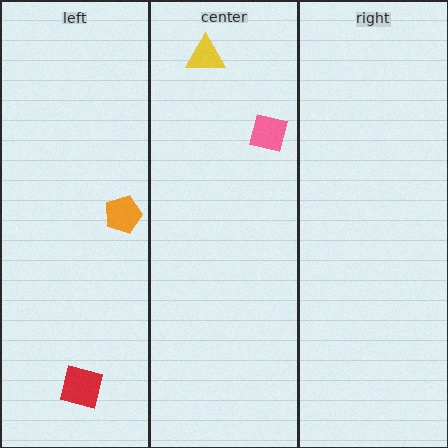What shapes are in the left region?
The red square, the orange pentagon.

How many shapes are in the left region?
2.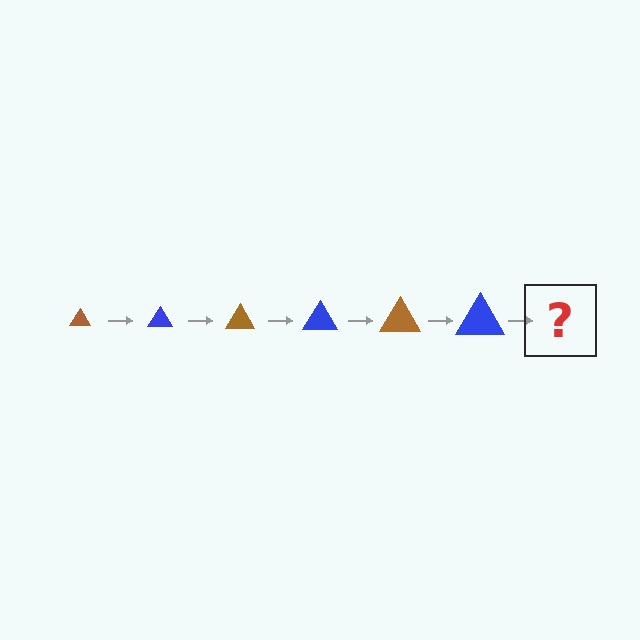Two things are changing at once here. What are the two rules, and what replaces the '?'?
The two rules are that the triangle grows larger each step and the color cycles through brown and blue. The '?' should be a brown triangle, larger than the previous one.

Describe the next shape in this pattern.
It should be a brown triangle, larger than the previous one.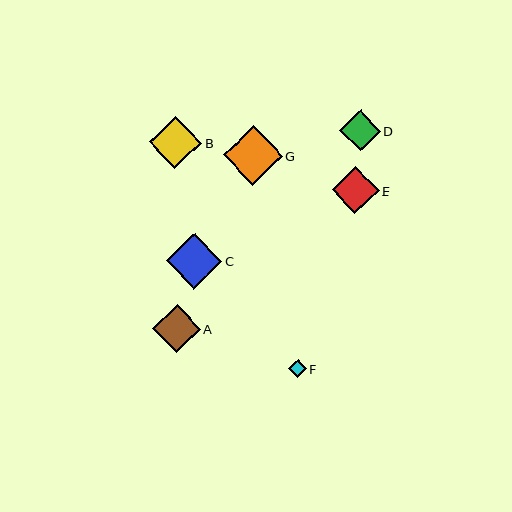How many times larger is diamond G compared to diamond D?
Diamond G is approximately 1.5 times the size of diamond D.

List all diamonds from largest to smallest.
From largest to smallest: G, C, B, A, E, D, F.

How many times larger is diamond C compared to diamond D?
Diamond C is approximately 1.4 times the size of diamond D.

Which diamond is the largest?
Diamond G is the largest with a size of approximately 59 pixels.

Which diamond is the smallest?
Diamond F is the smallest with a size of approximately 18 pixels.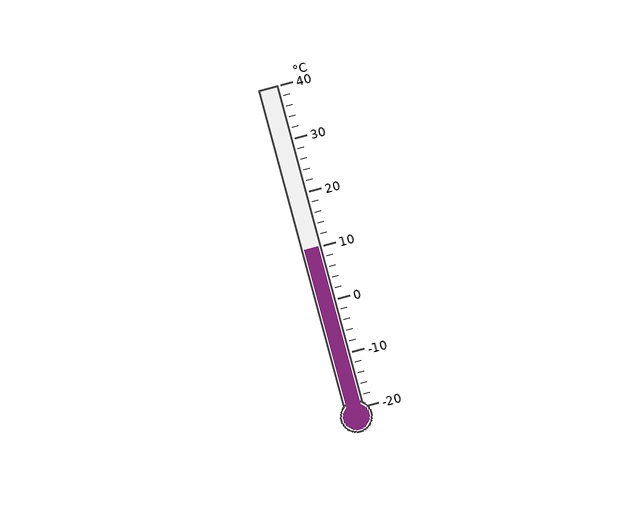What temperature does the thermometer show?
The thermometer shows approximately 10°C.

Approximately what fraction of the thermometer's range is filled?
The thermometer is filled to approximately 50% of its range.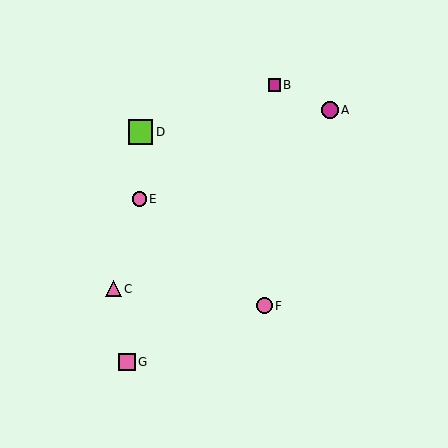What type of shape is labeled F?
Shape F is a pink circle.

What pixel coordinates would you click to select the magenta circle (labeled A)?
Click at (330, 110) to select the magenta circle A.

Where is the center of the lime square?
The center of the lime square is at (140, 132).